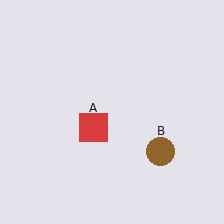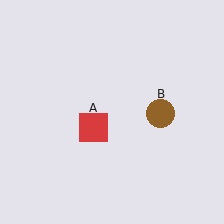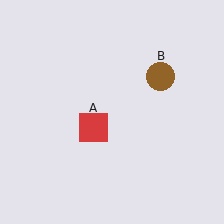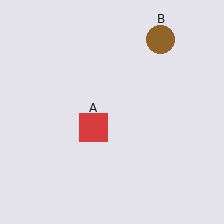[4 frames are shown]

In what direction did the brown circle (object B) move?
The brown circle (object B) moved up.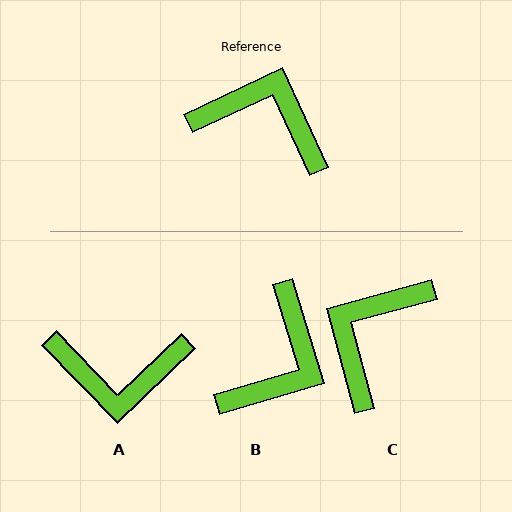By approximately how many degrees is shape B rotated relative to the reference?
Approximately 98 degrees clockwise.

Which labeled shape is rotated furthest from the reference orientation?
A, about 161 degrees away.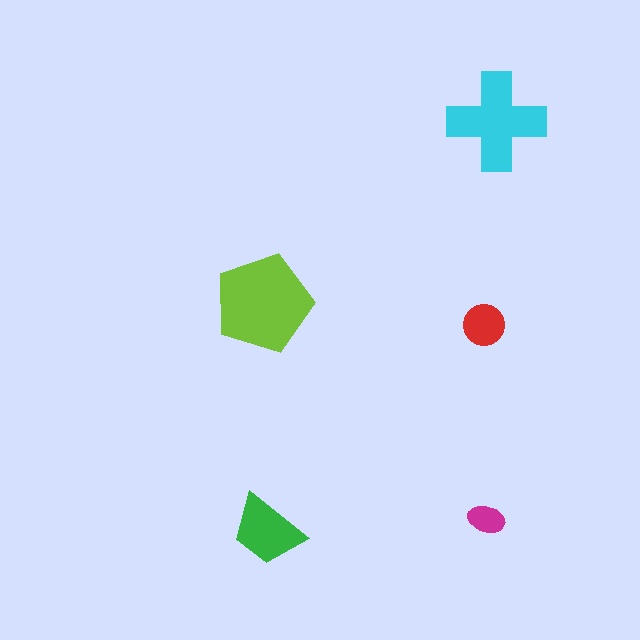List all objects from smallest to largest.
The magenta ellipse, the red circle, the green trapezoid, the cyan cross, the lime pentagon.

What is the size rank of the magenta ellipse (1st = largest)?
5th.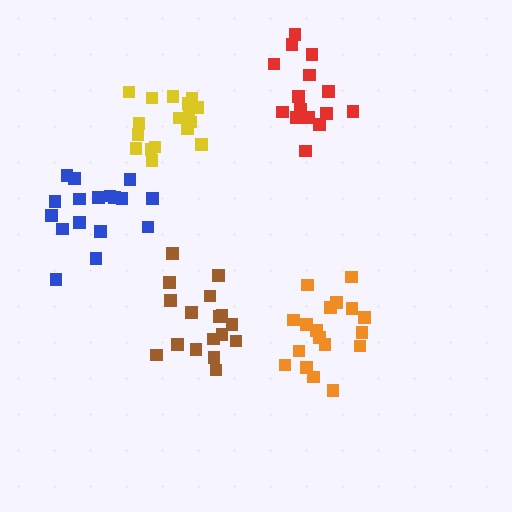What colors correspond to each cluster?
The clusters are colored: blue, brown, orange, red, yellow.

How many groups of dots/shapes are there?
There are 5 groups.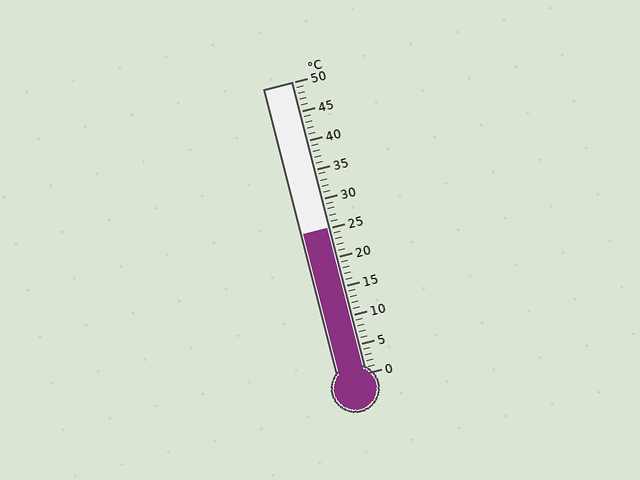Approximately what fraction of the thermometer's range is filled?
The thermometer is filled to approximately 50% of its range.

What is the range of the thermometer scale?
The thermometer scale ranges from 0°C to 50°C.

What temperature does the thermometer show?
The thermometer shows approximately 25°C.